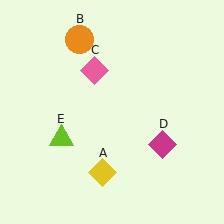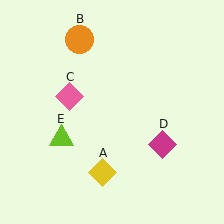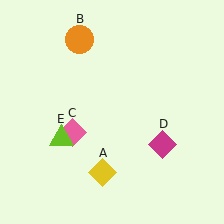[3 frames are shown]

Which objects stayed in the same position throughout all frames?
Yellow diamond (object A) and orange circle (object B) and magenta diamond (object D) and lime triangle (object E) remained stationary.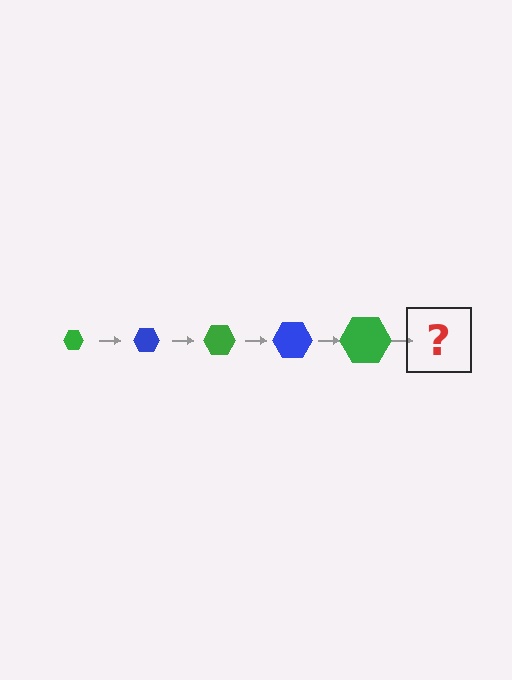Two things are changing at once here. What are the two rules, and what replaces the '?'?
The two rules are that the hexagon grows larger each step and the color cycles through green and blue. The '?' should be a blue hexagon, larger than the previous one.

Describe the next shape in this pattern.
It should be a blue hexagon, larger than the previous one.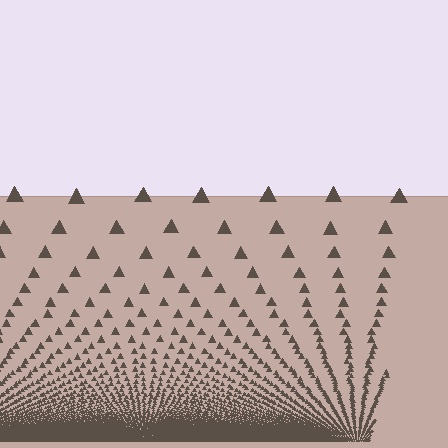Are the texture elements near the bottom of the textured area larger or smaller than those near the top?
Smaller. The gradient is inverted — elements near the bottom are smaller and denser.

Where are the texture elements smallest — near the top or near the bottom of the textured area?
Near the bottom.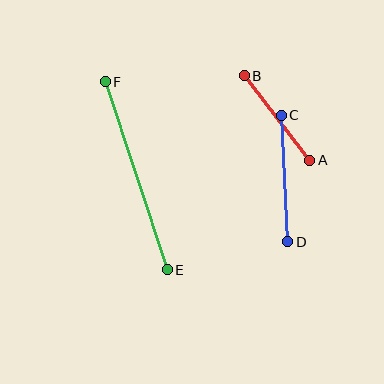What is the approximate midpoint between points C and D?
The midpoint is at approximately (284, 178) pixels.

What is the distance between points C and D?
The distance is approximately 127 pixels.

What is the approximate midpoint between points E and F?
The midpoint is at approximately (136, 176) pixels.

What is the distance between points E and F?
The distance is approximately 198 pixels.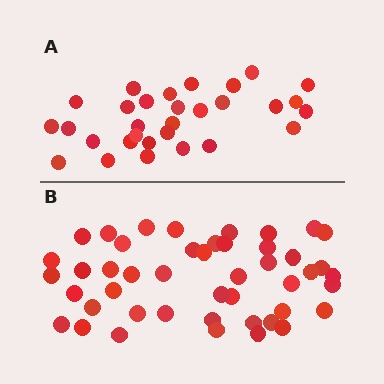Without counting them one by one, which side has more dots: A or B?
Region B (the bottom region) has more dots.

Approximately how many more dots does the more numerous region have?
Region B has approximately 15 more dots than region A.